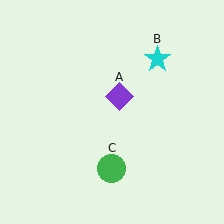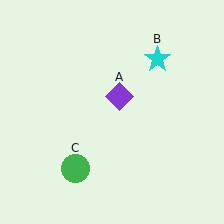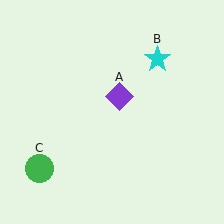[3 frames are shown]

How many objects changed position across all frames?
1 object changed position: green circle (object C).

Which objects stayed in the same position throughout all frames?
Purple diamond (object A) and cyan star (object B) remained stationary.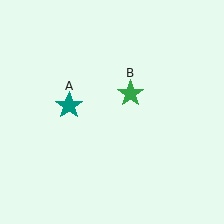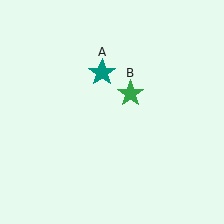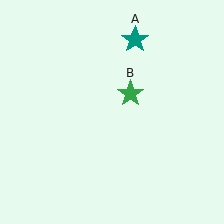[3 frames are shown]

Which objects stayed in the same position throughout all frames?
Green star (object B) remained stationary.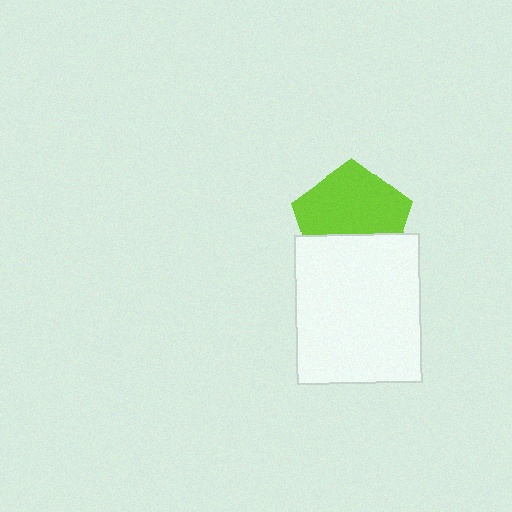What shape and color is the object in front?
The object in front is a white rectangle.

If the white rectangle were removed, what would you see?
You would see the complete lime pentagon.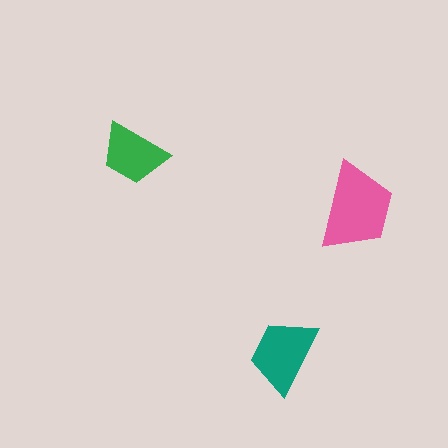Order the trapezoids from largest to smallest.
the pink one, the teal one, the green one.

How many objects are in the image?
There are 3 objects in the image.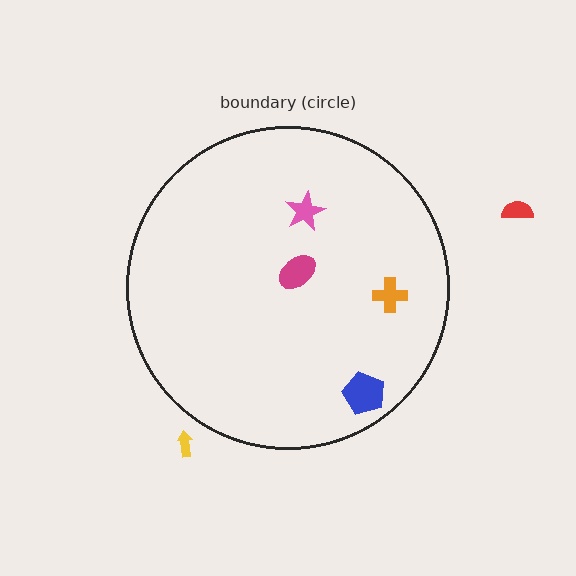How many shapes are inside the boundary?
4 inside, 2 outside.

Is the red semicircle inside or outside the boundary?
Outside.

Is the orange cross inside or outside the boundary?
Inside.